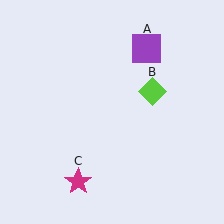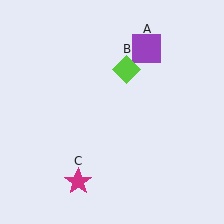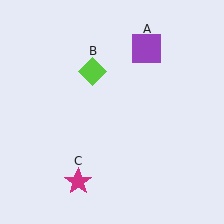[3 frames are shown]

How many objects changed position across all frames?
1 object changed position: lime diamond (object B).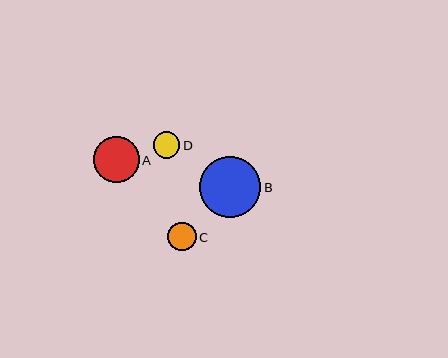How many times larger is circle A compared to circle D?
Circle A is approximately 1.7 times the size of circle D.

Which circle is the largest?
Circle B is the largest with a size of approximately 61 pixels.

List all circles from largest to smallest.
From largest to smallest: B, A, C, D.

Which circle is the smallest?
Circle D is the smallest with a size of approximately 27 pixels.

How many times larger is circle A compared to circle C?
Circle A is approximately 1.6 times the size of circle C.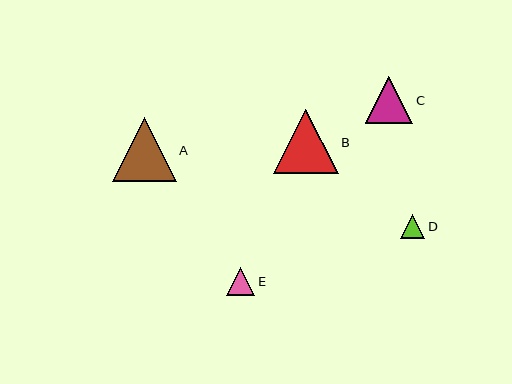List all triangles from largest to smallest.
From largest to smallest: B, A, C, E, D.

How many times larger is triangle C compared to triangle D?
Triangle C is approximately 2.0 times the size of triangle D.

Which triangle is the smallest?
Triangle D is the smallest with a size of approximately 24 pixels.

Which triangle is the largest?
Triangle B is the largest with a size of approximately 65 pixels.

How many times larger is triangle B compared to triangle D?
Triangle B is approximately 2.7 times the size of triangle D.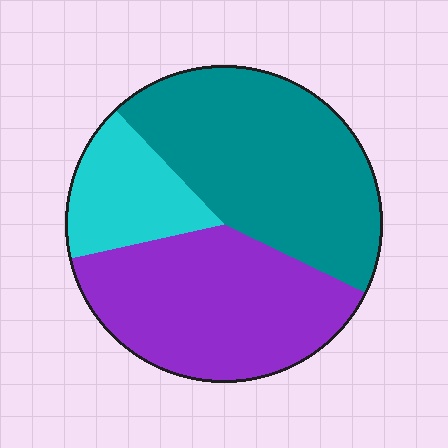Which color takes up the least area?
Cyan, at roughly 15%.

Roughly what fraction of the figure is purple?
Purple covers around 40% of the figure.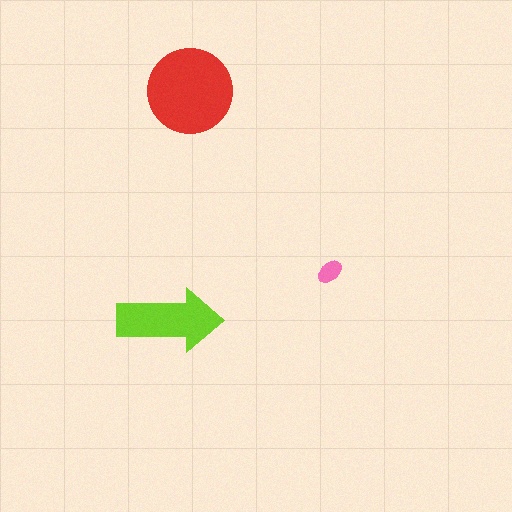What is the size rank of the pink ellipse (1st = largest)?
3rd.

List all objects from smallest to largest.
The pink ellipse, the lime arrow, the red circle.